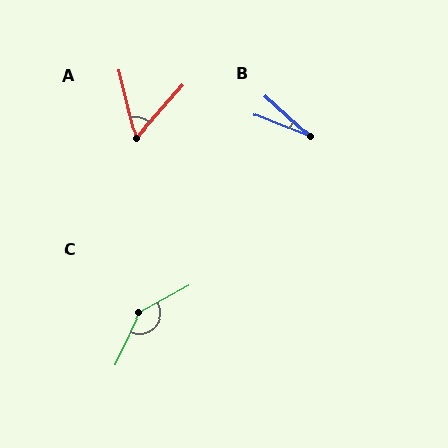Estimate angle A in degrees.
Approximately 55 degrees.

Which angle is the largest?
C, at approximately 144 degrees.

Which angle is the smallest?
B, at approximately 21 degrees.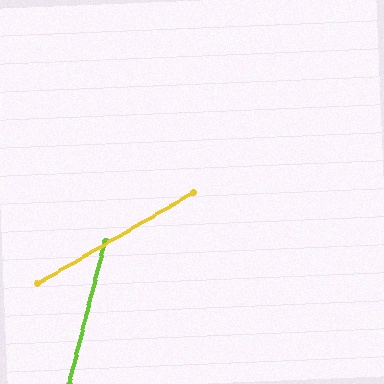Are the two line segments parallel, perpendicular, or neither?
Neither parallel nor perpendicular — they differ by about 45°.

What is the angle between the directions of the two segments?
Approximately 45 degrees.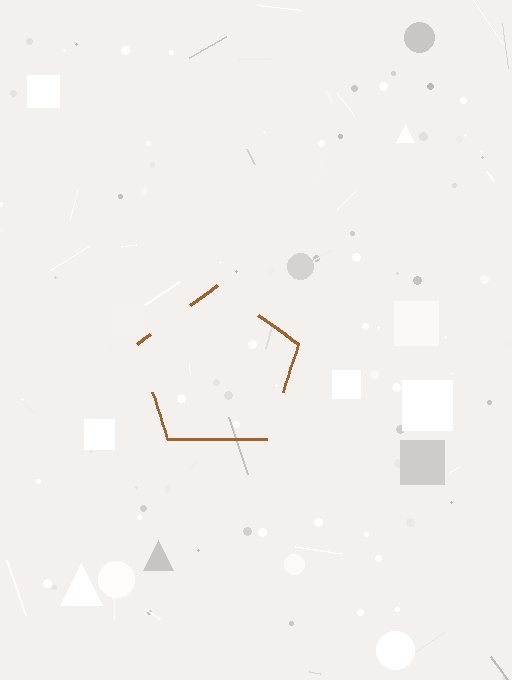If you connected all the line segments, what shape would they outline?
They would outline a pentagon.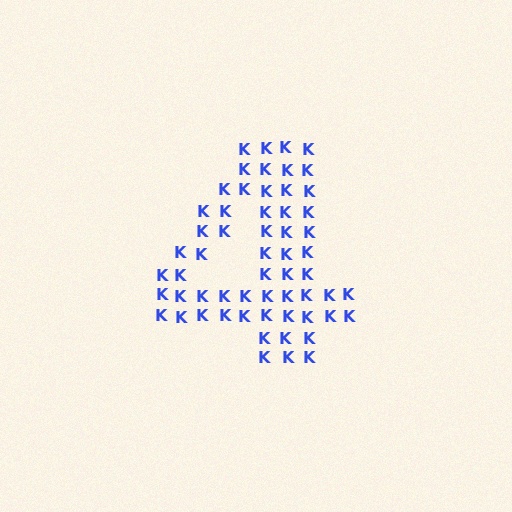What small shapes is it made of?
It is made of small letter K's.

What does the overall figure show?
The overall figure shows the digit 4.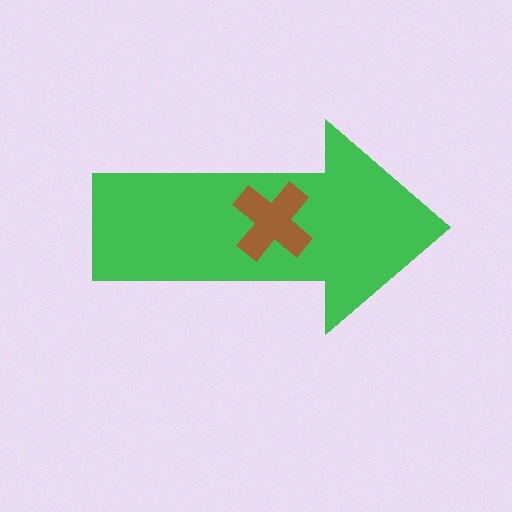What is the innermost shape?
The brown cross.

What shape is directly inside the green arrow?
The brown cross.